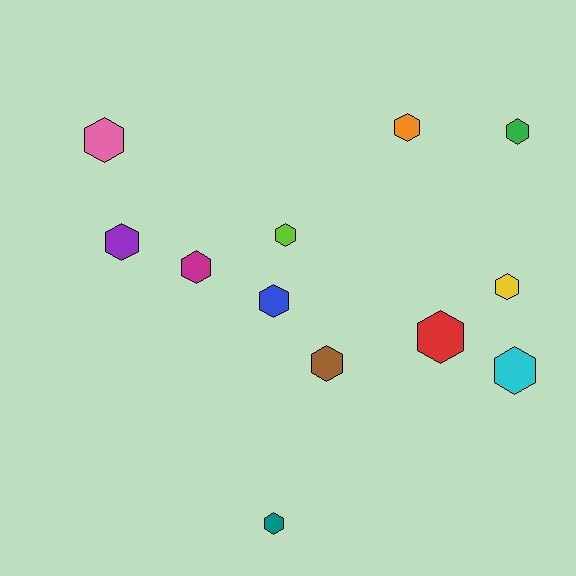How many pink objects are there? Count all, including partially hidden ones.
There is 1 pink object.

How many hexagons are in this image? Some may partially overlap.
There are 12 hexagons.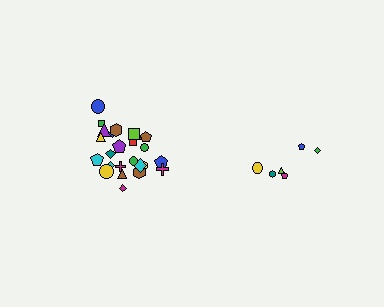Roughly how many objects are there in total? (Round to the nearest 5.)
Roughly 30 objects in total.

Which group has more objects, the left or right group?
The left group.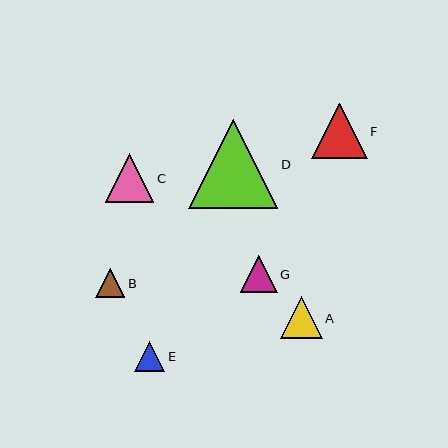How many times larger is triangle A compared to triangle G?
Triangle A is approximately 1.1 times the size of triangle G.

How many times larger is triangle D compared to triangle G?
Triangle D is approximately 2.4 times the size of triangle G.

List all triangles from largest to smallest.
From largest to smallest: D, F, C, A, G, E, B.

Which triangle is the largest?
Triangle D is the largest with a size of approximately 89 pixels.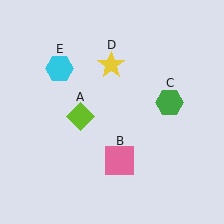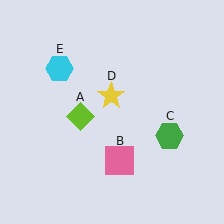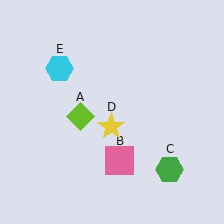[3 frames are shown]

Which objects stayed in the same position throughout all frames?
Lime diamond (object A) and pink square (object B) and cyan hexagon (object E) remained stationary.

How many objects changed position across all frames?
2 objects changed position: green hexagon (object C), yellow star (object D).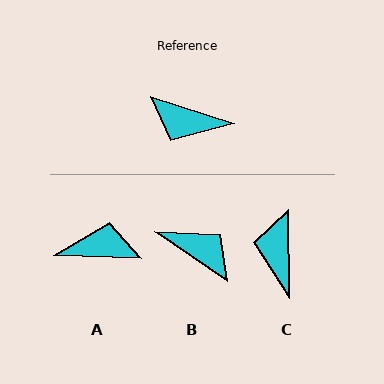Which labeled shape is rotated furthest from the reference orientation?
A, about 164 degrees away.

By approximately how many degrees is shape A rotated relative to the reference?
Approximately 164 degrees clockwise.